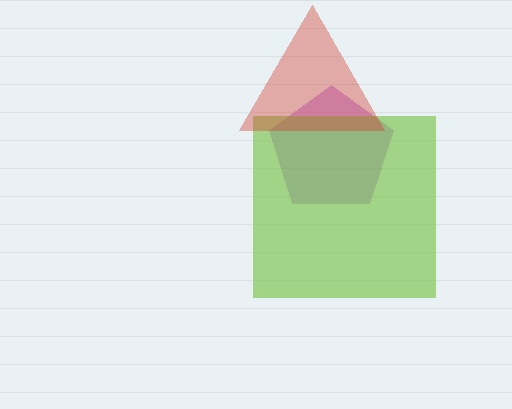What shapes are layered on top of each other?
The layered shapes are: a purple pentagon, a lime square, a red triangle.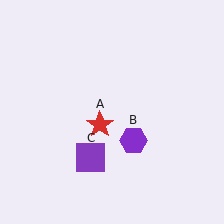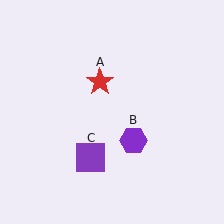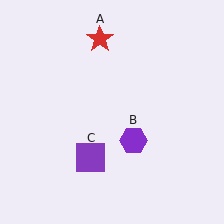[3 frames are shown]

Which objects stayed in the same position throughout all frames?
Purple hexagon (object B) and purple square (object C) remained stationary.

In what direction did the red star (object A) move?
The red star (object A) moved up.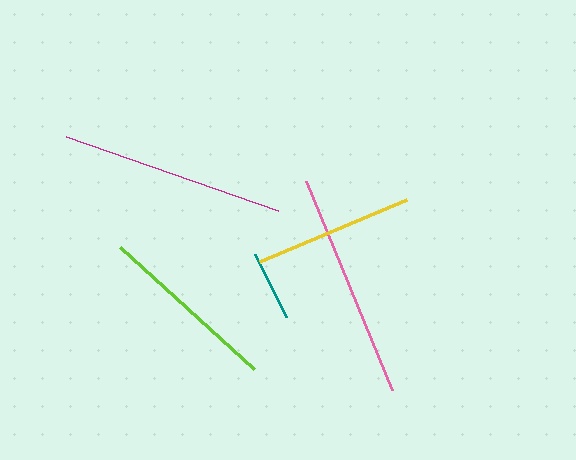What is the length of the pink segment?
The pink segment is approximately 226 pixels long.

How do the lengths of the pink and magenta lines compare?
The pink and magenta lines are approximately the same length.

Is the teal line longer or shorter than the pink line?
The pink line is longer than the teal line.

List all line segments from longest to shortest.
From longest to shortest: pink, magenta, lime, yellow, teal.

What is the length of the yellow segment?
The yellow segment is approximately 160 pixels long.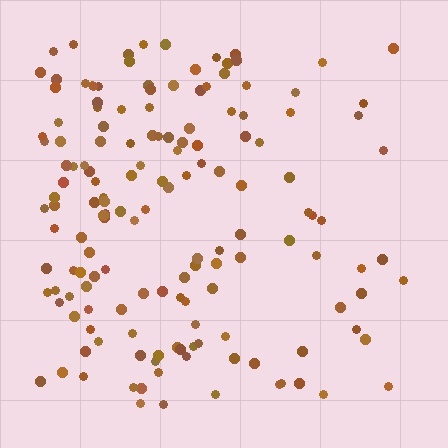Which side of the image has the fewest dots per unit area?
The right.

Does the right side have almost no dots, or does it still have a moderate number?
Still a moderate number, just noticeably fewer than the left.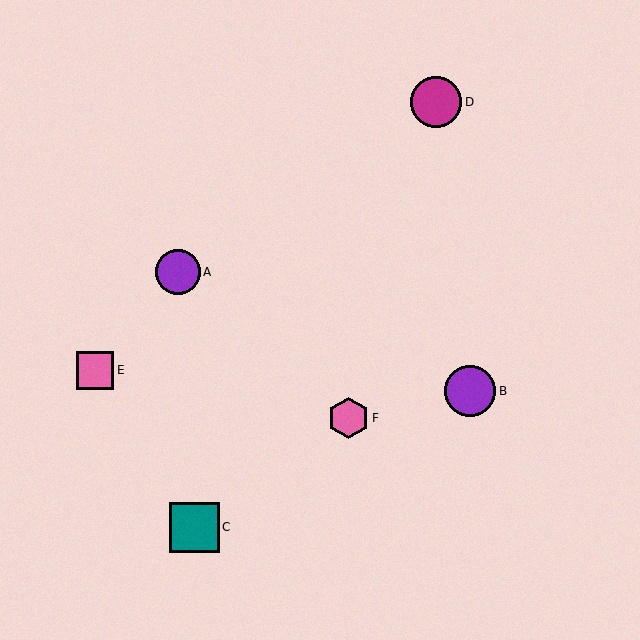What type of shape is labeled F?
Shape F is a pink hexagon.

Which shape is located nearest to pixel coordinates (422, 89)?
The magenta circle (labeled D) at (436, 102) is nearest to that location.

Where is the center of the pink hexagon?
The center of the pink hexagon is at (349, 418).